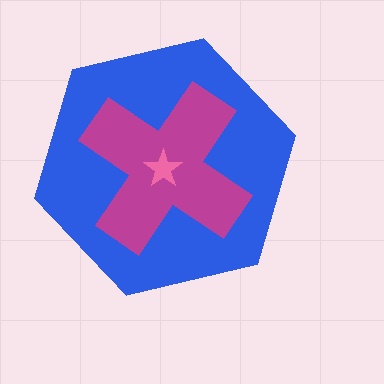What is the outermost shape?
The blue hexagon.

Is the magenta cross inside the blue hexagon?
Yes.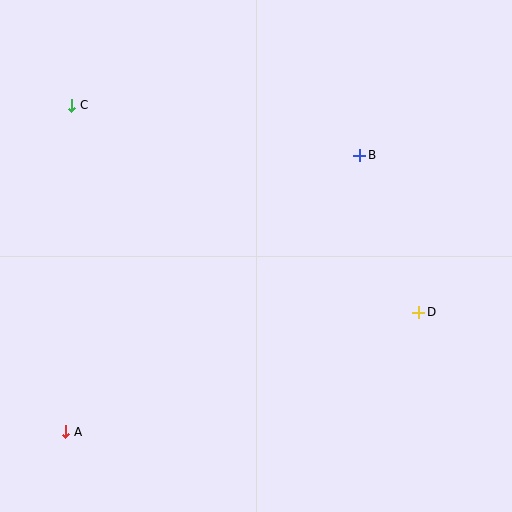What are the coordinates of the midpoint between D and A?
The midpoint between D and A is at (242, 372).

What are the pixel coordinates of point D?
Point D is at (419, 312).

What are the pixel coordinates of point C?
Point C is at (72, 105).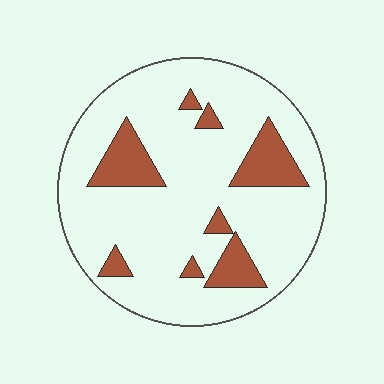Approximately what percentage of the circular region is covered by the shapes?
Approximately 15%.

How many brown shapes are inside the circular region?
8.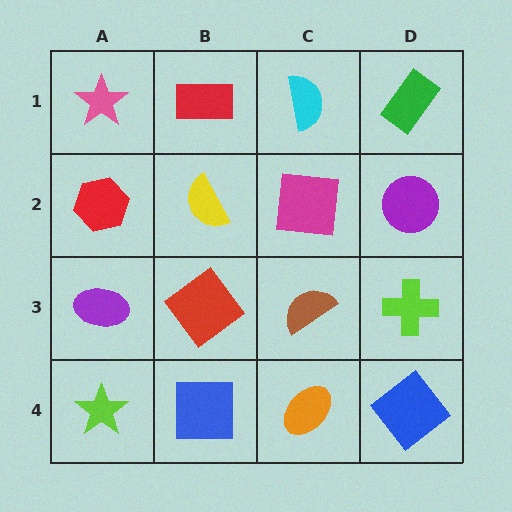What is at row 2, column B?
A yellow semicircle.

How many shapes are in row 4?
4 shapes.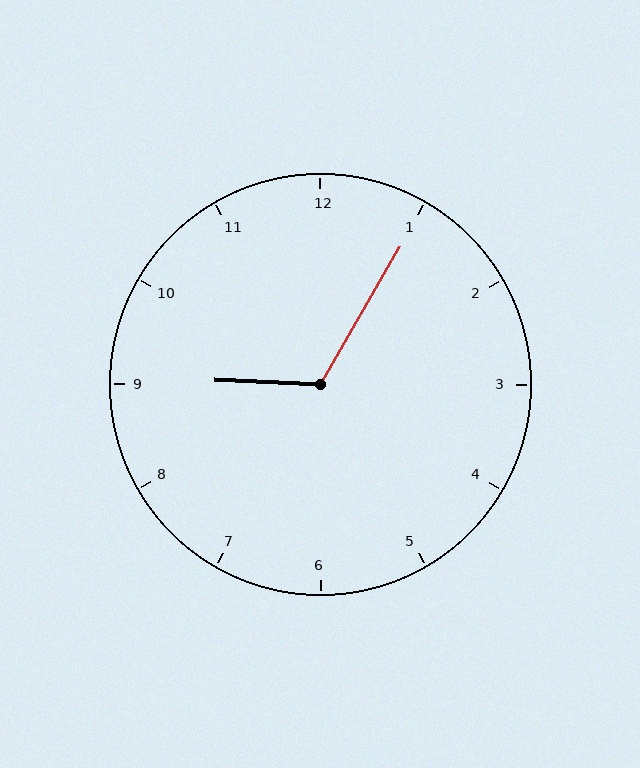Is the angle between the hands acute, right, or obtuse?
It is obtuse.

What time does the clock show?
9:05.